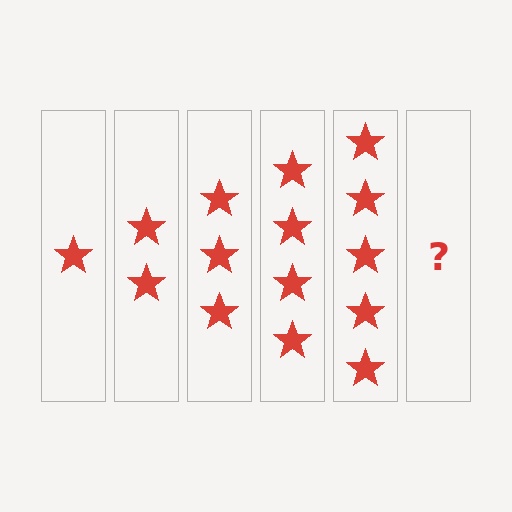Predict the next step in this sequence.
The next step is 6 stars.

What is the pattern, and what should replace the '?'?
The pattern is that each step adds one more star. The '?' should be 6 stars.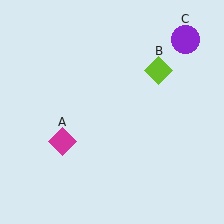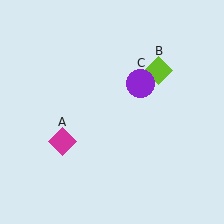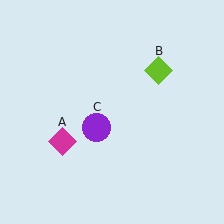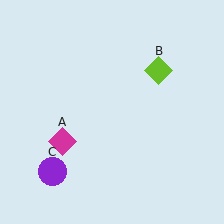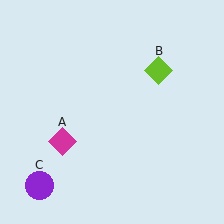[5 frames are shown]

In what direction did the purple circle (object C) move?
The purple circle (object C) moved down and to the left.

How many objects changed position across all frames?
1 object changed position: purple circle (object C).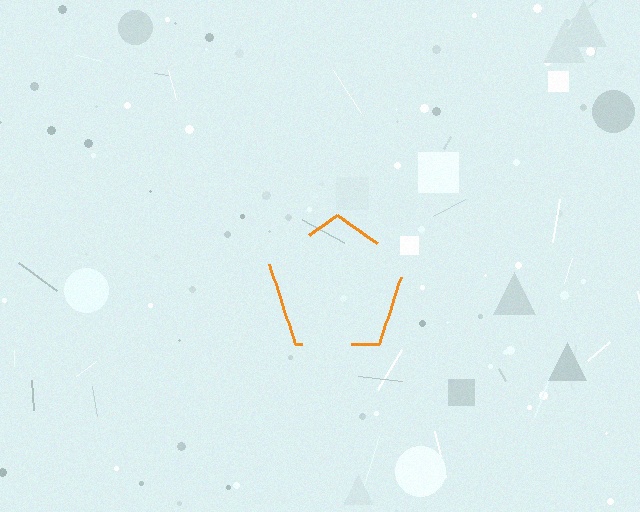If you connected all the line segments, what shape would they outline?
They would outline a pentagon.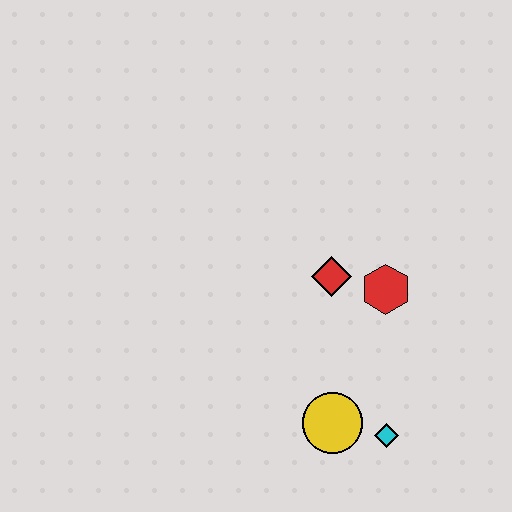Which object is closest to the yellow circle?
The cyan diamond is closest to the yellow circle.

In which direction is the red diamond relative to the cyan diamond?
The red diamond is above the cyan diamond.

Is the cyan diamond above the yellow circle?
No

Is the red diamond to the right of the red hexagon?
No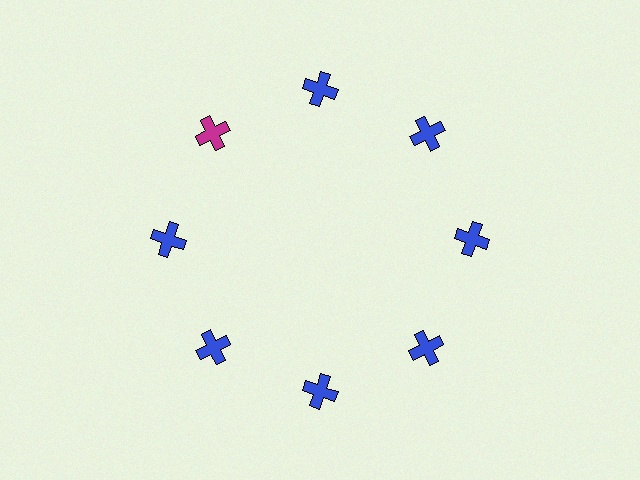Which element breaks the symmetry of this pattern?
The magenta cross at roughly the 10 o'clock position breaks the symmetry. All other shapes are blue crosses.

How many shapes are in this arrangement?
There are 8 shapes arranged in a ring pattern.